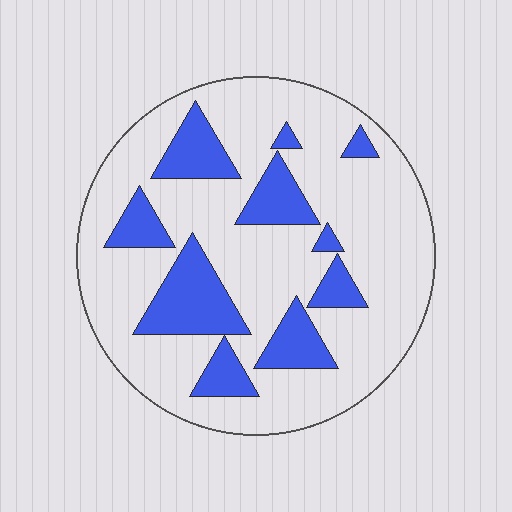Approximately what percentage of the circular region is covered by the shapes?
Approximately 25%.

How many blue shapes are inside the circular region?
10.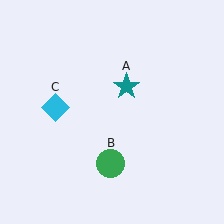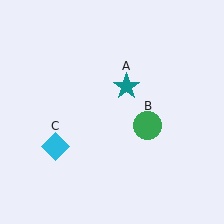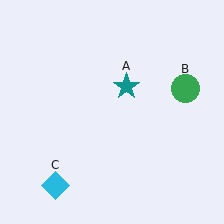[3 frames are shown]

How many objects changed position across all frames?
2 objects changed position: green circle (object B), cyan diamond (object C).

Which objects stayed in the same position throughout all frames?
Teal star (object A) remained stationary.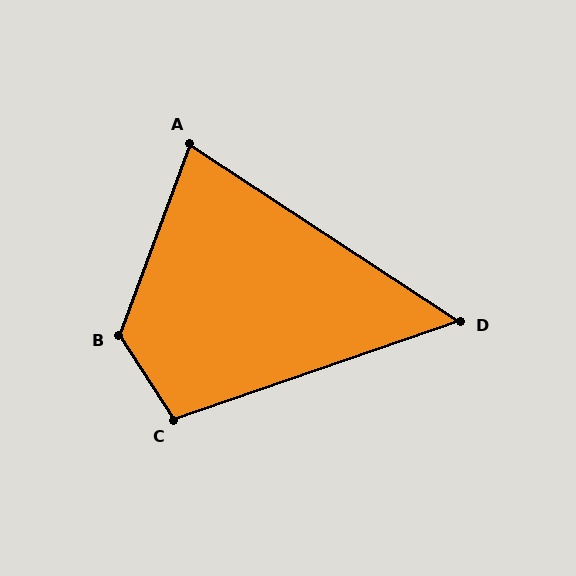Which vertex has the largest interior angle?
B, at approximately 128 degrees.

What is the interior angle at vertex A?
Approximately 77 degrees (acute).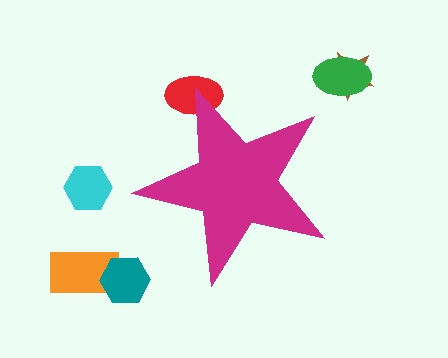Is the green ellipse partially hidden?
No, the green ellipse is fully visible.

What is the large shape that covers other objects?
A magenta star.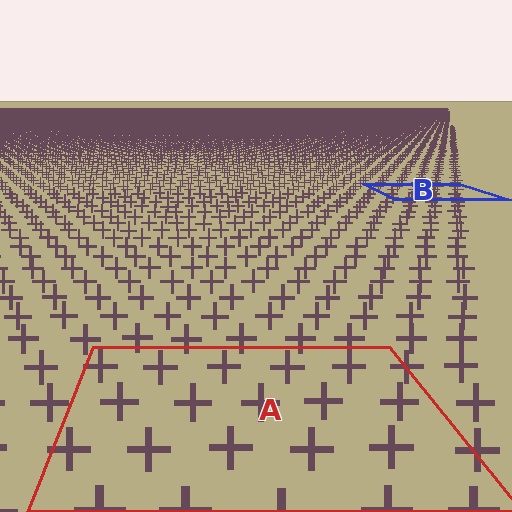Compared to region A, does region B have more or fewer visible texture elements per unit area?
Region B has more texture elements per unit area — they are packed more densely because it is farther away.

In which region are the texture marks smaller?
The texture marks are smaller in region B, because it is farther away.